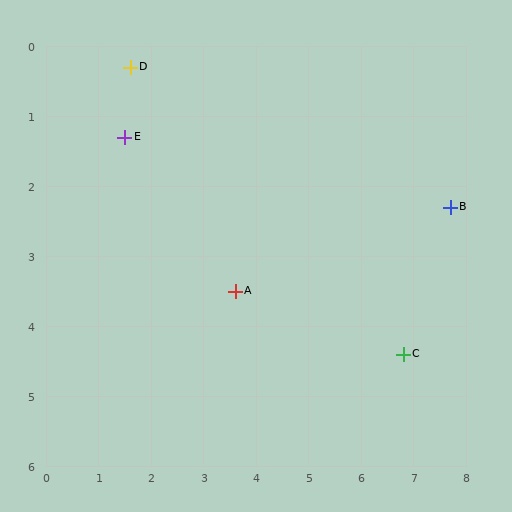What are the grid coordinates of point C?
Point C is at approximately (6.8, 4.4).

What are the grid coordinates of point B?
Point B is at approximately (7.7, 2.3).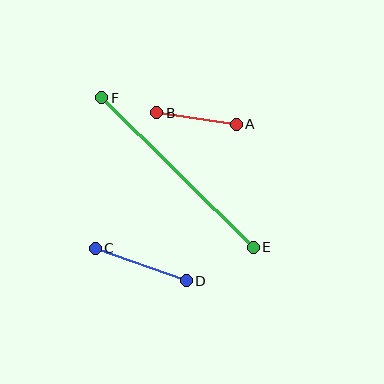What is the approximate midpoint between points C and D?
The midpoint is at approximately (141, 264) pixels.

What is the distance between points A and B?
The distance is approximately 81 pixels.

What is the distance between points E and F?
The distance is approximately 213 pixels.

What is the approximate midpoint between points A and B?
The midpoint is at approximately (196, 118) pixels.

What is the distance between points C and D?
The distance is approximately 97 pixels.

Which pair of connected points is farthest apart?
Points E and F are farthest apart.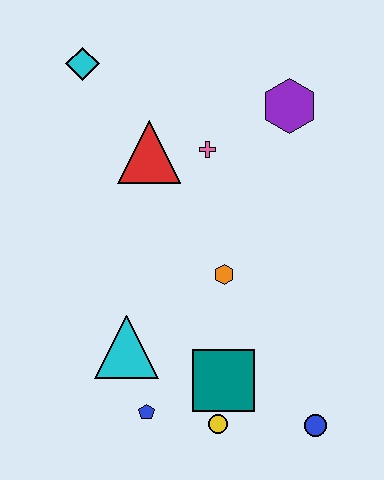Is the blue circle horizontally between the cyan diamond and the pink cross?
No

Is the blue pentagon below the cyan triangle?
Yes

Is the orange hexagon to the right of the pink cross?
Yes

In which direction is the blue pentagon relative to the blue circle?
The blue pentagon is to the left of the blue circle.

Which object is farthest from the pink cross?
The blue circle is farthest from the pink cross.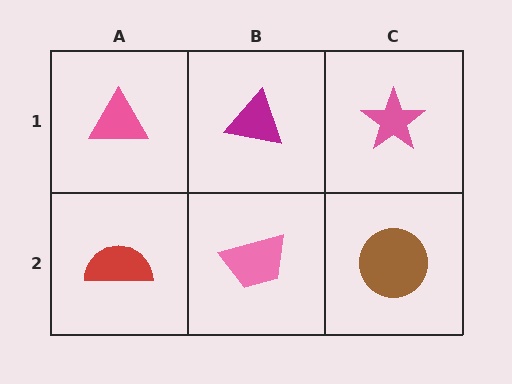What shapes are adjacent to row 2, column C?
A pink star (row 1, column C), a pink trapezoid (row 2, column B).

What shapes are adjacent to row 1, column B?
A pink trapezoid (row 2, column B), a pink triangle (row 1, column A), a pink star (row 1, column C).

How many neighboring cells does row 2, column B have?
3.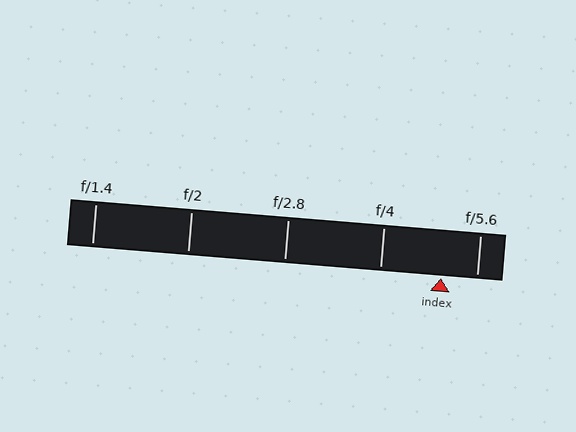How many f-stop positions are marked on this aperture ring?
There are 5 f-stop positions marked.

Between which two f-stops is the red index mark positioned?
The index mark is between f/4 and f/5.6.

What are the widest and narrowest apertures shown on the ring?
The widest aperture shown is f/1.4 and the narrowest is f/5.6.